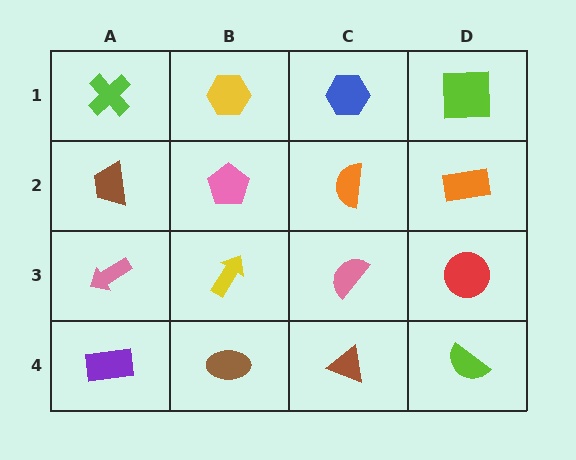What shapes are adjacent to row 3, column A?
A brown trapezoid (row 2, column A), a purple rectangle (row 4, column A), a yellow arrow (row 3, column B).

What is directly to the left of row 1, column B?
A lime cross.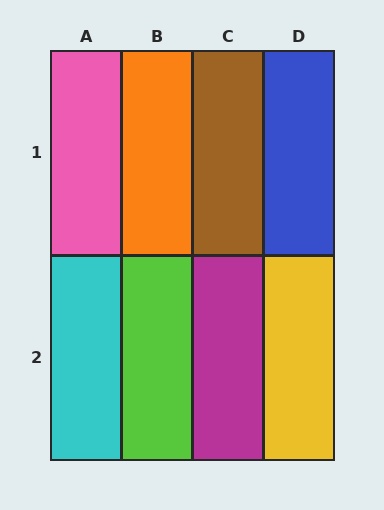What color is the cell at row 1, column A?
Pink.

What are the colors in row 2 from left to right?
Cyan, lime, magenta, yellow.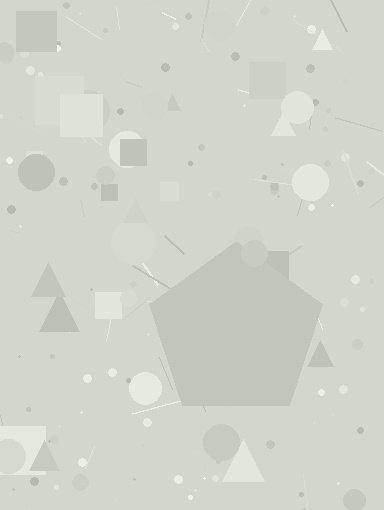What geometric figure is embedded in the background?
A pentagon is embedded in the background.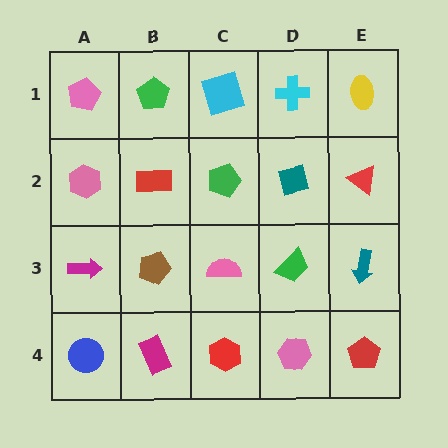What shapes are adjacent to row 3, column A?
A pink hexagon (row 2, column A), a blue circle (row 4, column A), a brown pentagon (row 3, column B).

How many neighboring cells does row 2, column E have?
3.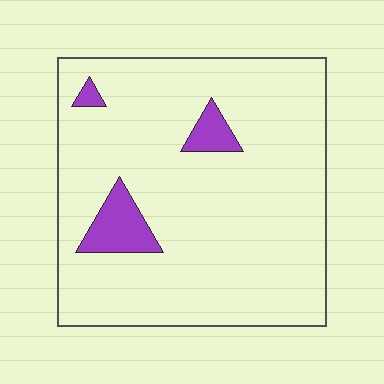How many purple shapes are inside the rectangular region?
3.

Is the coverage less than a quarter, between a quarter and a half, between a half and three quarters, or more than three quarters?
Less than a quarter.